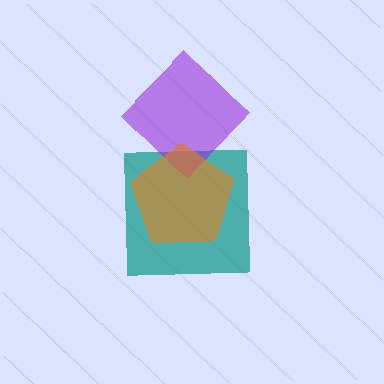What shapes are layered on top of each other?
The layered shapes are: a teal square, a purple diamond, an orange pentagon.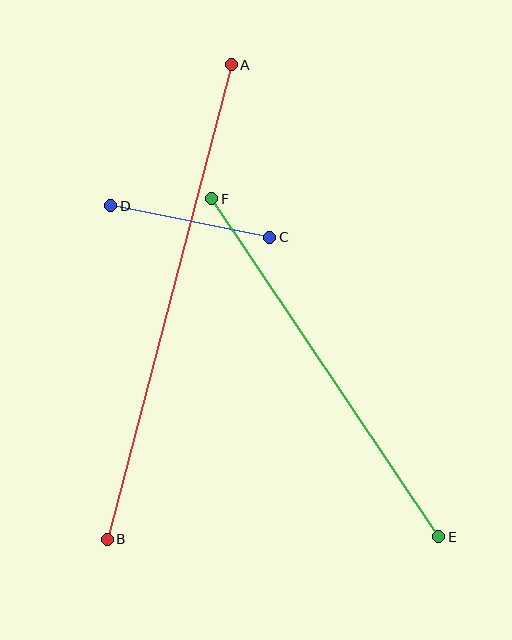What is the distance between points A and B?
The distance is approximately 491 pixels.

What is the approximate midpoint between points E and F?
The midpoint is at approximately (325, 368) pixels.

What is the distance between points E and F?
The distance is approximately 407 pixels.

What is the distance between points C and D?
The distance is approximately 162 pixels.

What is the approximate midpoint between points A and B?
The midpoint is at approximately (169, 302) pixels.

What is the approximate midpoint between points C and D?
The midpoint is at approximately (190, 221) pixels.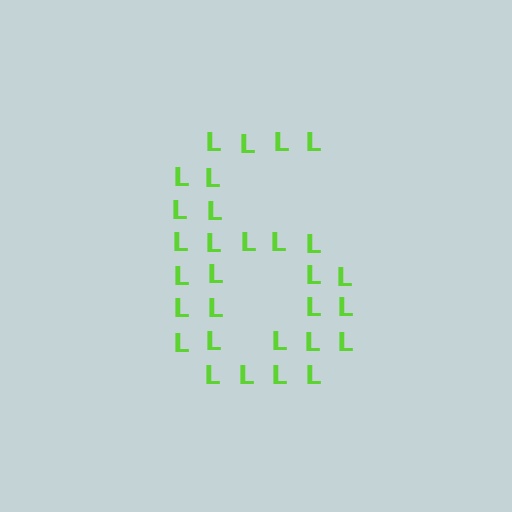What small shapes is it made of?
It is made of small letter L's.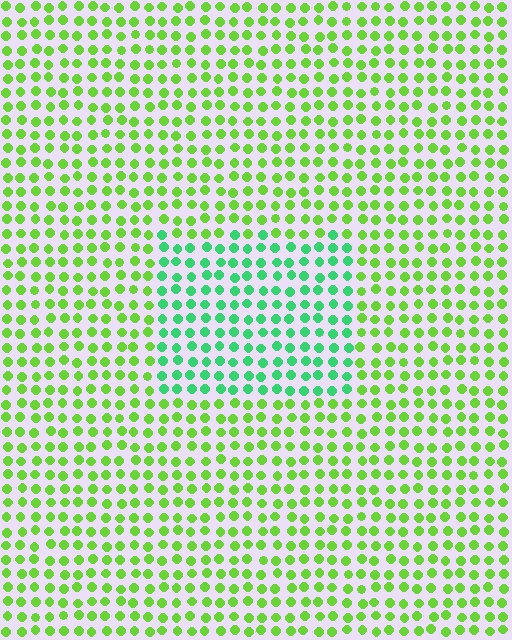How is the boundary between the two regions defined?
The boundary is defined purely by a slight shift in hue (about 41 degrees). Spacing, size, and orientation are identical on both sides.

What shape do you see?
I see a rectangle.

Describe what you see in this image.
The image is filled with small lime elements in a uniform arrangement. A rectangle-shaped region is visible where the elements are tinted to a slightly different hue, forming a subtle color boundary.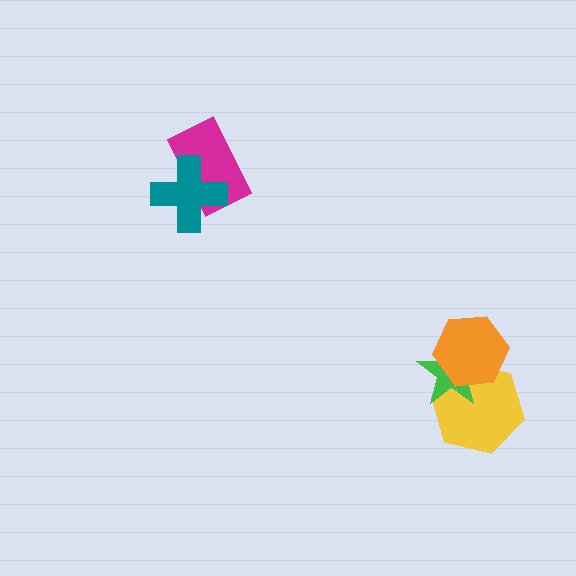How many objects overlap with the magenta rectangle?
1 object overlaps with the magenta rectangle.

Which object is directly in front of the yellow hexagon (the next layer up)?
The green star is directly in front of the yellow hexagon.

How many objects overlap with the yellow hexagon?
2 objects overlap with the yellow hexagon.